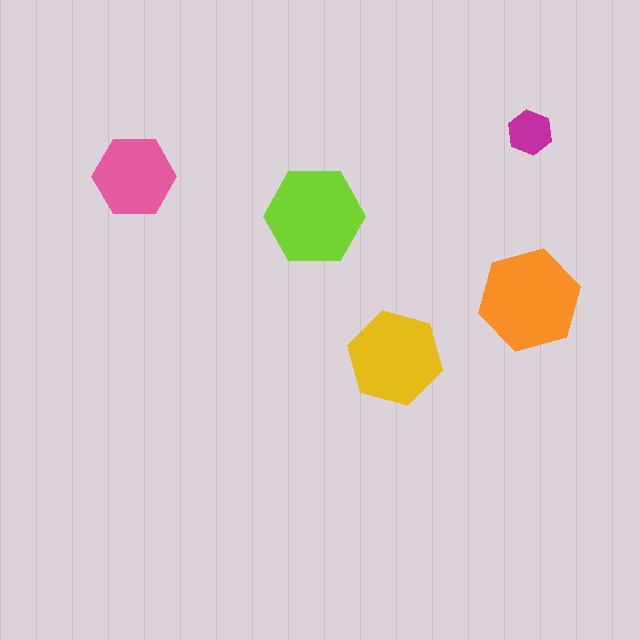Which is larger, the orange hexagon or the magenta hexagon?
The orange one.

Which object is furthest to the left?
The pink hexagon is leftmost.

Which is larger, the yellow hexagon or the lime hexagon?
The lime one.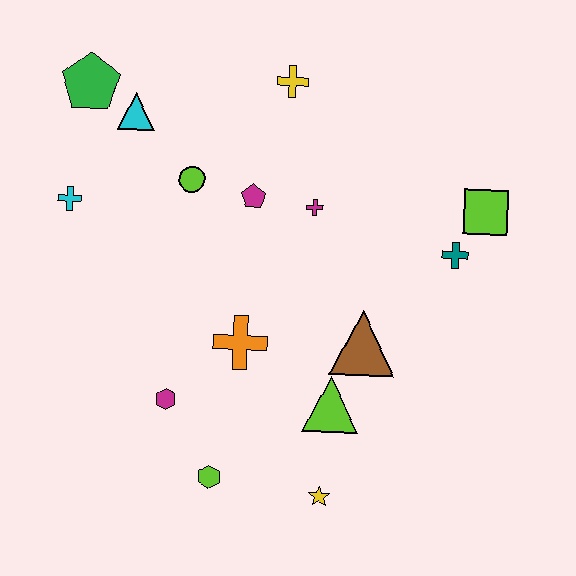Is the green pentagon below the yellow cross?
Yes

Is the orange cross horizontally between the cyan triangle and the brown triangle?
Yes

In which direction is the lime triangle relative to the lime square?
The lime triangle is below the lime square.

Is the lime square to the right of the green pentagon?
Yes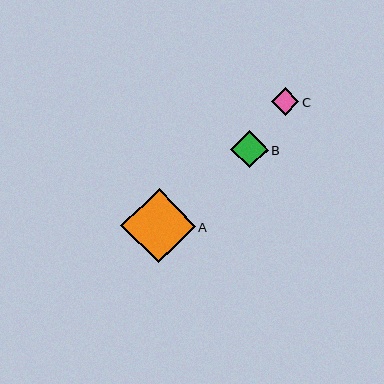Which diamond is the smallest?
Diamond C is the smallest with a size of approximately 28 pixels.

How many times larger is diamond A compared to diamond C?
Diamond A is approximately 2.7 times the size of diamond C.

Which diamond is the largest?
Diamond A is the largest with a size of approximately 74 pixels.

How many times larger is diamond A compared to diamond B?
Diamond A is approximately 2.0 times the size of diamond B.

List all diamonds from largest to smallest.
From largest to smallest: A, B, C.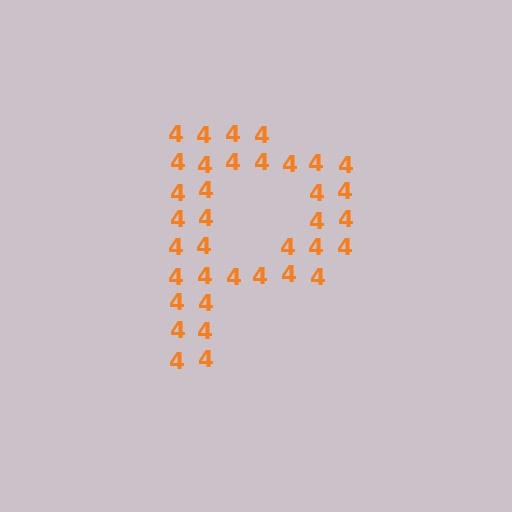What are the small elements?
The small elements are digit 4's.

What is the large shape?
The large shape is the letter P.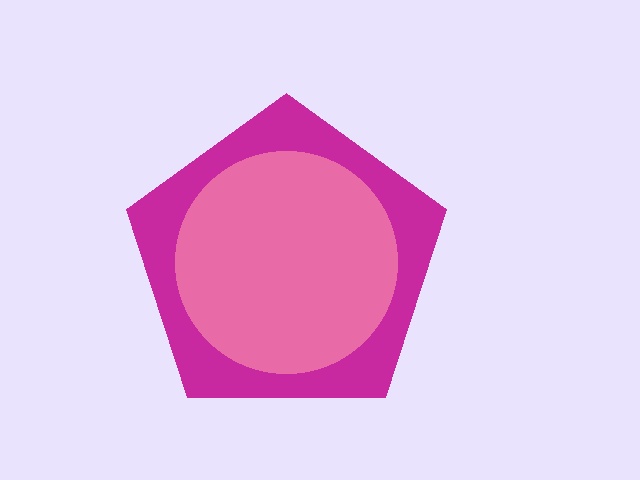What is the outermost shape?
The magenta pentagon.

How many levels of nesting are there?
2.